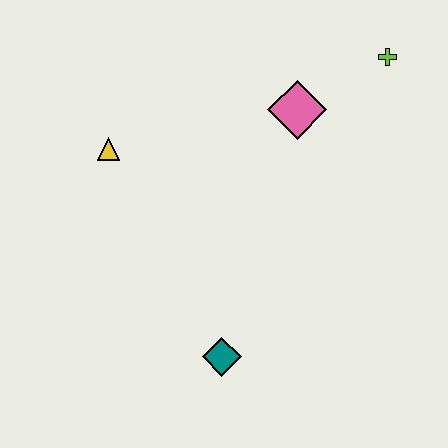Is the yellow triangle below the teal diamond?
No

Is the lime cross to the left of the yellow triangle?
No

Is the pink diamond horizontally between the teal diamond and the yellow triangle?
No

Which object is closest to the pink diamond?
The lime cross is closest to the pink diamond.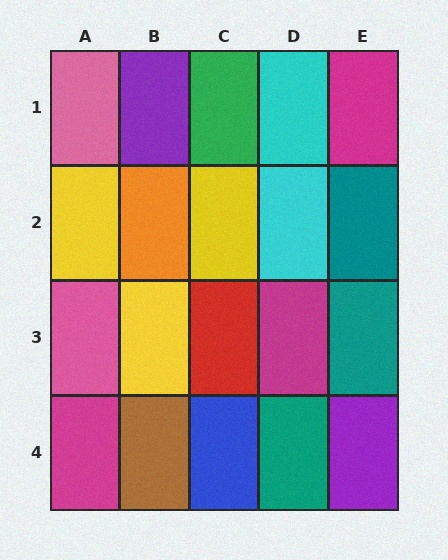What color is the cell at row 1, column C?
Green.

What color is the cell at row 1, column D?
Cyan.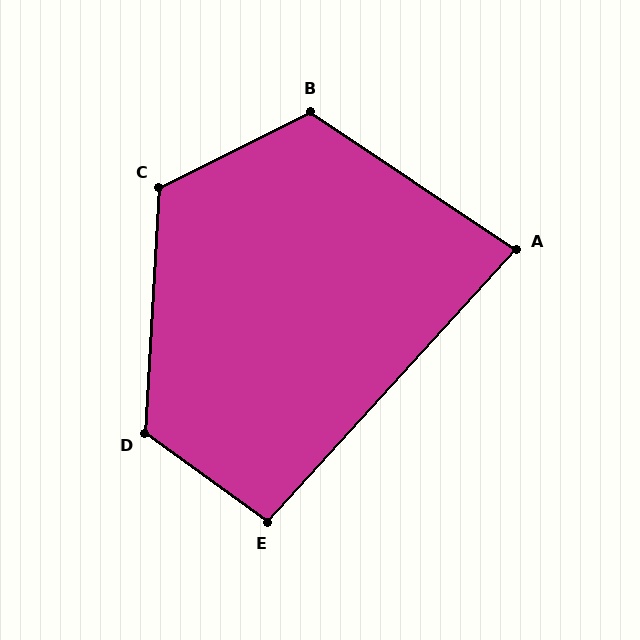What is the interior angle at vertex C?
Approximately 120 degrees (obtuse).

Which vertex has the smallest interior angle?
A, at approximately 81 degrees.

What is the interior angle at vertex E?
Approximately 97 degrees (obtuse).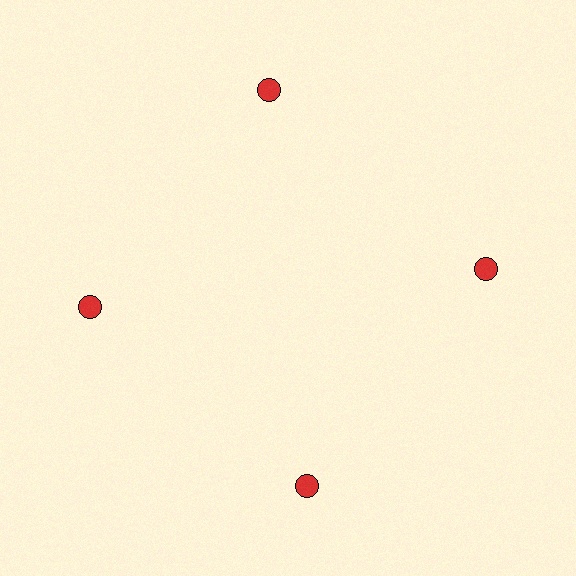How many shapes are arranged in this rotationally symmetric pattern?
There are 4 shapes, arranged in 4 groups of 1.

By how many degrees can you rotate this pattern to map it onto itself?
The pattern maps onto itself every 90 degrees of rotation.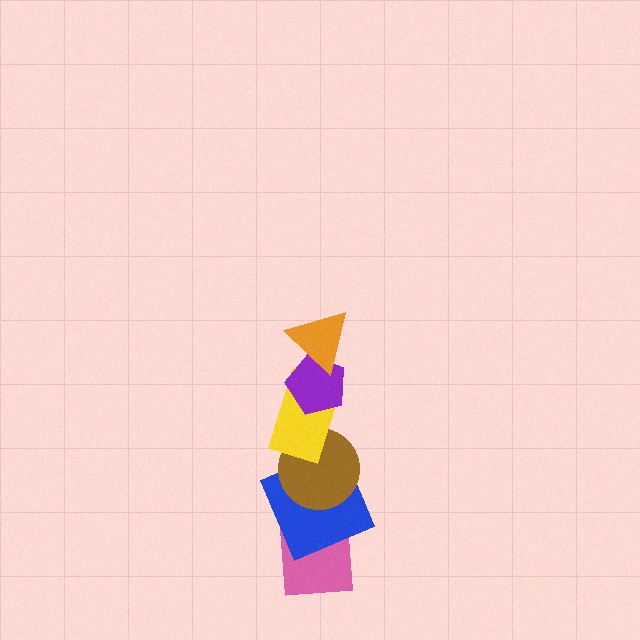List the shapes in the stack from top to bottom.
From top to bottom: the orange triangle, the purple pentagon, the yellow rectangle, the brown circle, the blue square, the pink square.